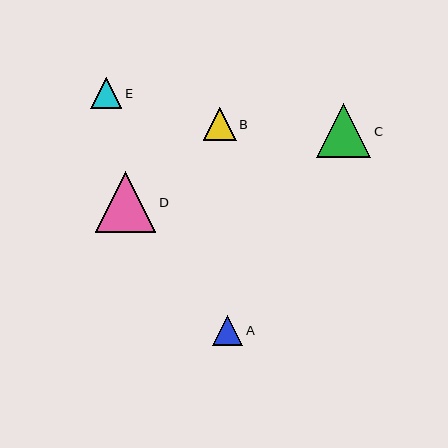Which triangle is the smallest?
Triangle A is the smallest with a size of approximately 30 pixels.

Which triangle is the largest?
Triangle D is the largest with a size of approximately 60 pixels.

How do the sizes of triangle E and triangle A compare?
Triangle E and triangle A are approximately the same size.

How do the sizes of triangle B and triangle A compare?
Triangle B and triangle A are approximately the same size.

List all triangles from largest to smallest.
From largest to smallest: D, C, B, E, A.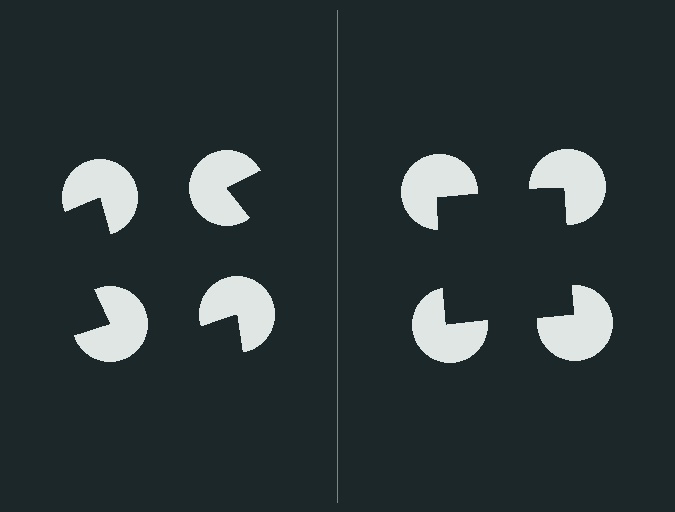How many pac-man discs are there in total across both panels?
8 — 4 on each side.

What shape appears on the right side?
An illusory square.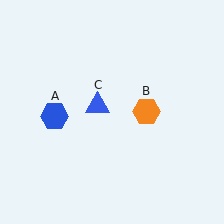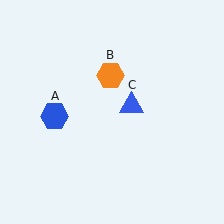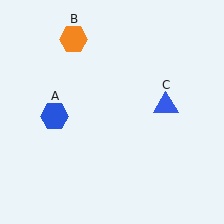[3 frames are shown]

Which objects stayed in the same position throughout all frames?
Blue hexagon (object A) remained stationary.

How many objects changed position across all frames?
2 objects changed position: orange hexagon (object B), blue triangle (object C).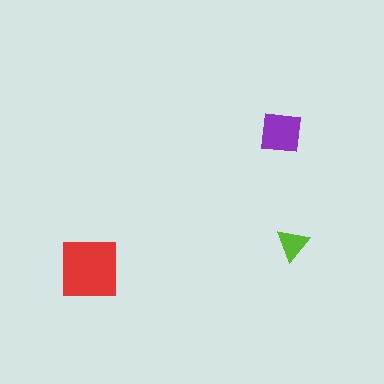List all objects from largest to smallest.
The red square, the purple square, the lime triangle.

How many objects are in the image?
There are 3 objects in the image.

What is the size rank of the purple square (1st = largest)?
2nd.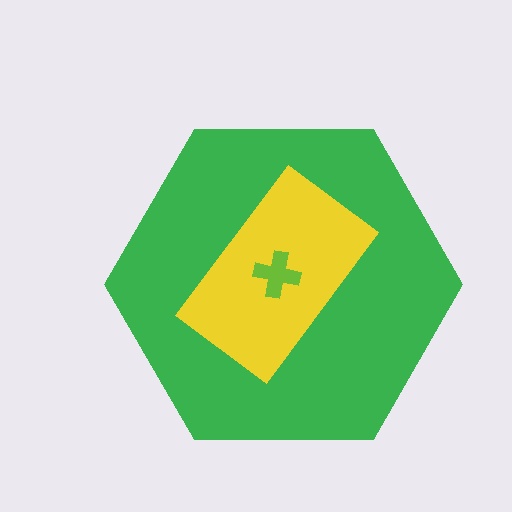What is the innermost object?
The lime cross.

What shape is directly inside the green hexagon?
The yellow rectangle.